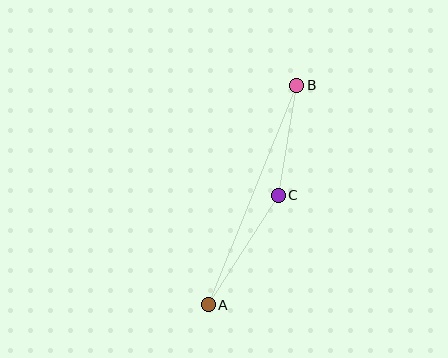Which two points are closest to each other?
Points B and C are closest to each other.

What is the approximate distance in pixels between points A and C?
The distance between A and C is approximately 130 pixels.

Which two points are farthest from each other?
Points A and B are farthest from each other.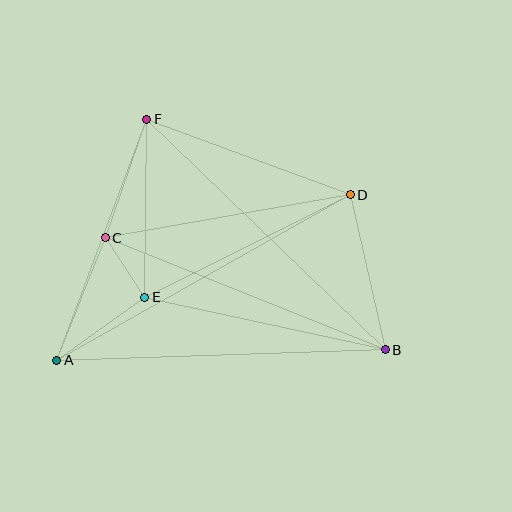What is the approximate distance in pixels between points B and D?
The distance between B and D is approximately 159 pixels.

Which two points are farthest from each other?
Points A and D are farthest from each other.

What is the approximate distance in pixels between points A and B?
The distance between A and B is approximately 329 pixels.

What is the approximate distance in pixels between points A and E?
The distance between A and E is approximately 108 pixels.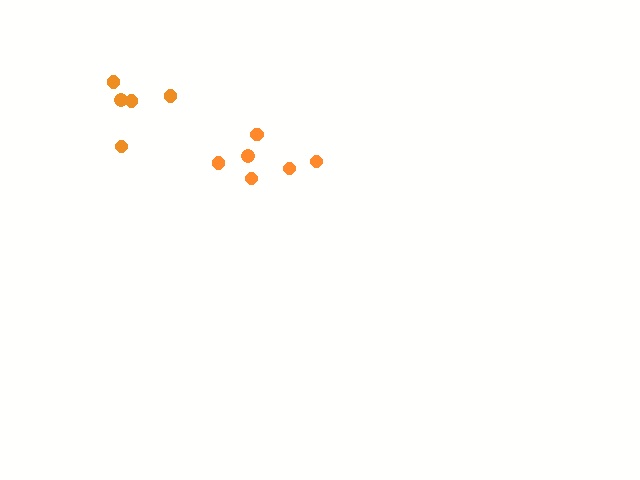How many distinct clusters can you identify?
There are 2 distinct clusters.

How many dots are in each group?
Group 1: 6 dots, Group 2: 5 dots (11 total).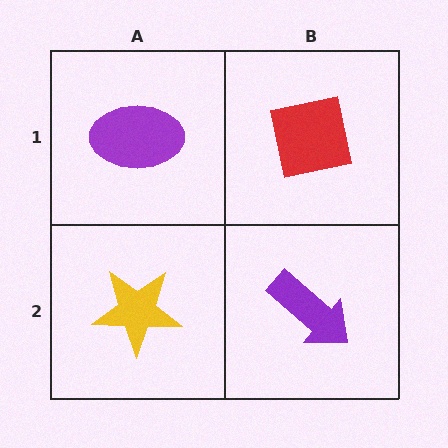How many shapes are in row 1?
2 shapes.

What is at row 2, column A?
A yellow star.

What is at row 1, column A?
A purple ellipse.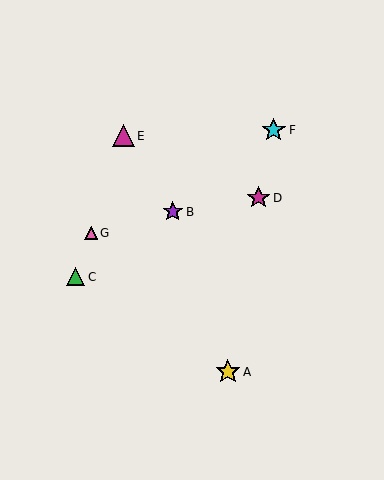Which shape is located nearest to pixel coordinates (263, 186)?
The magenta star (labeled D) at (258, 198) is nearest to that location.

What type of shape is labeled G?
Shape G is a pink triangle.